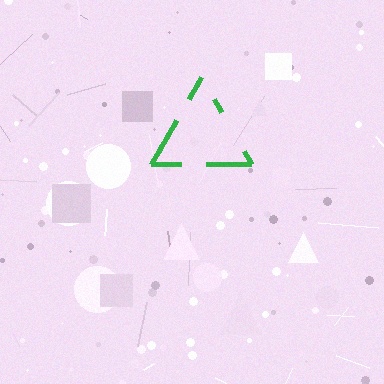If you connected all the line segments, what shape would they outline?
They would outline a triangle.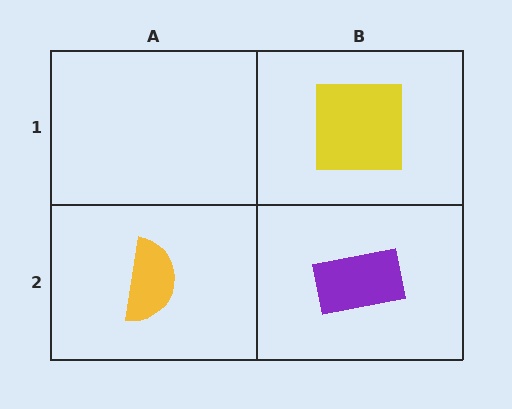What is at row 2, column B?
A purple rectangle.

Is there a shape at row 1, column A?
No, that cell is empty.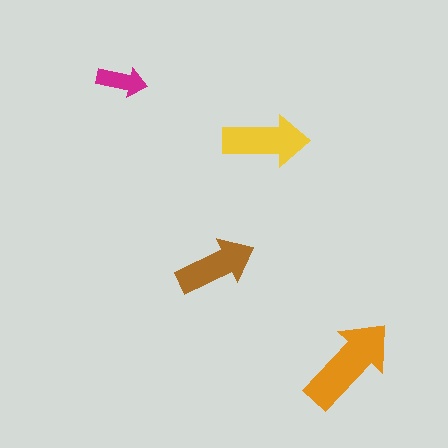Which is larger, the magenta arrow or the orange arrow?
The orange one.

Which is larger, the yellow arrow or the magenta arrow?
The yellow one.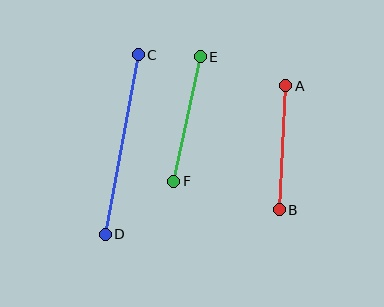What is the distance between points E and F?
The distance is approximately 127 pixels.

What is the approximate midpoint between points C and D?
The midpoint is at approximately (122, 145) pixels.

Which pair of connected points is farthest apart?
Points C and D are farthest apart.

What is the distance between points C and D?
The distance is approximately 183 pixels.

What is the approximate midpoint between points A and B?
The midpoint is at approximately (283, 148) pixels.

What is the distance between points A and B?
The distance is approximately 124 pixels.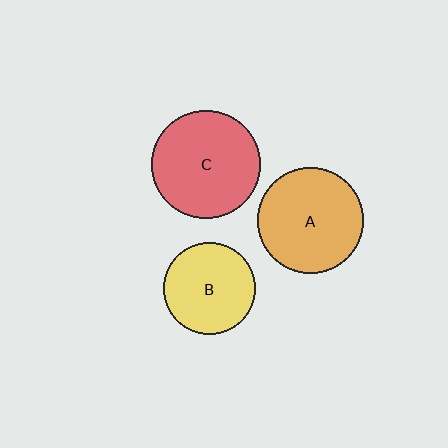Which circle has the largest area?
Circle C (red).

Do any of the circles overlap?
No, none of the circles overlap.